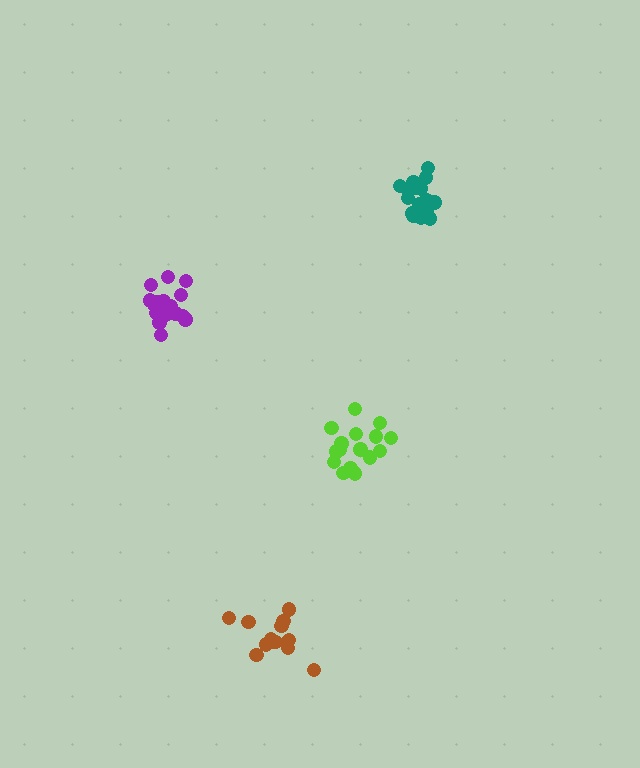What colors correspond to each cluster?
The clusters are colored: purple, teal, brown, lime.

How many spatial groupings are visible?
There are 4 spatial groupings.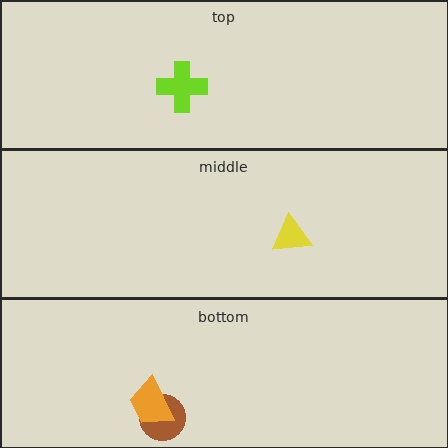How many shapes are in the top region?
1.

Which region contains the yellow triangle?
The middle region.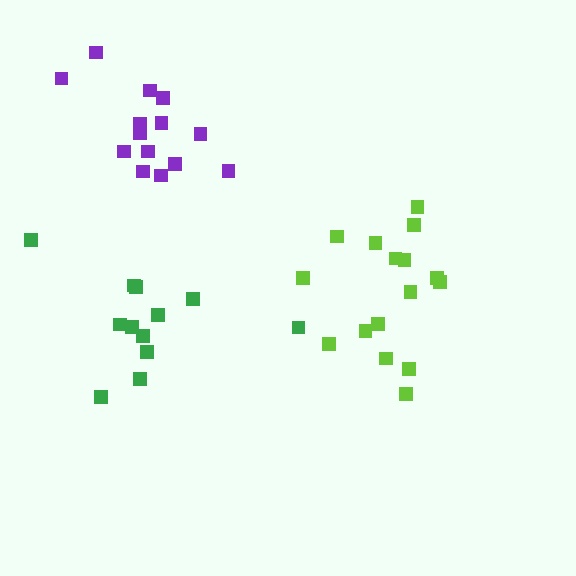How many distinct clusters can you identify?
There are 3 distinct clusters.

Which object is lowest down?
The green cluster is bottommost.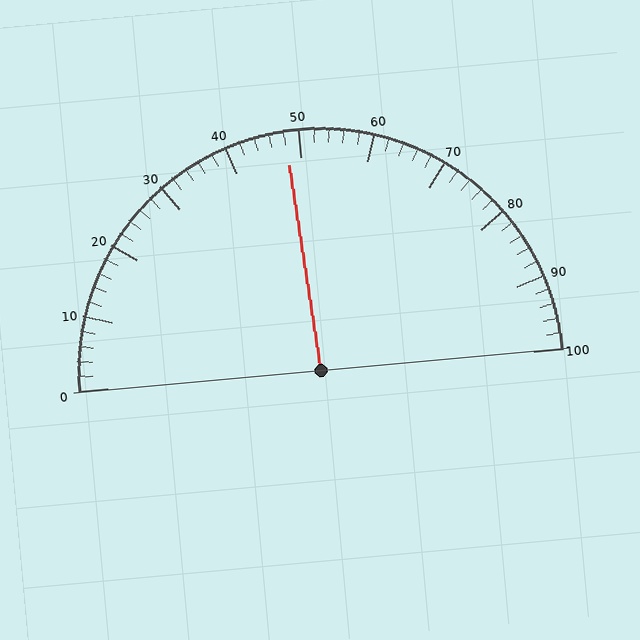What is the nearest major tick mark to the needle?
The nearest major tick mark is 50.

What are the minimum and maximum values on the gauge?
The gauge ranges from 0 to 100.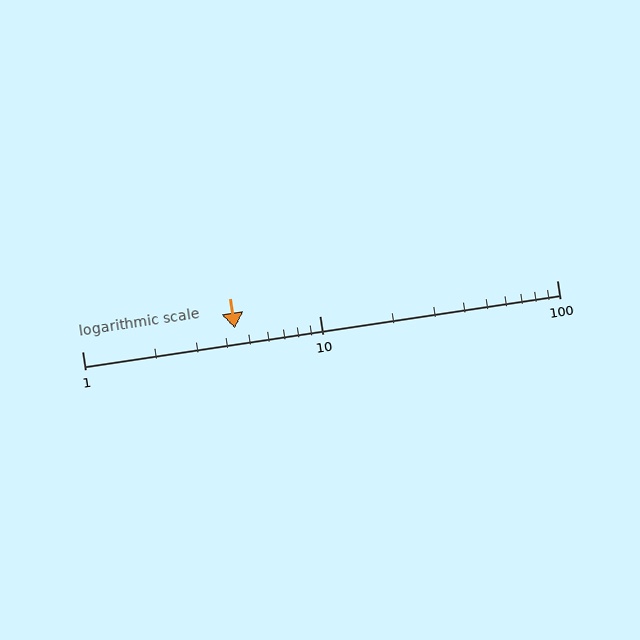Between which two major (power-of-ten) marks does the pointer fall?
The pointer is between 1 and 10.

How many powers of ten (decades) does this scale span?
The scale spans 2 decades, from 1 to 100.